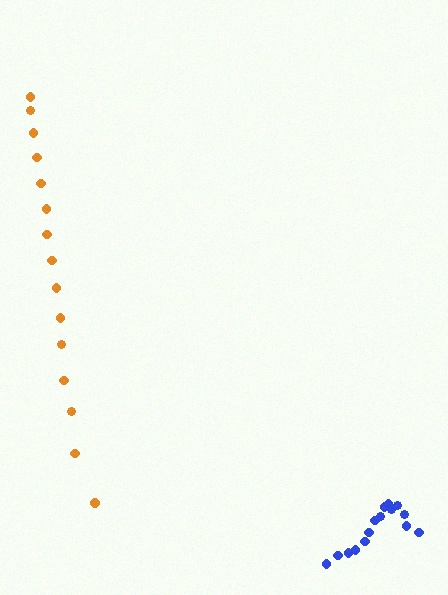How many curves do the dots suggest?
There are 2 distinct paths.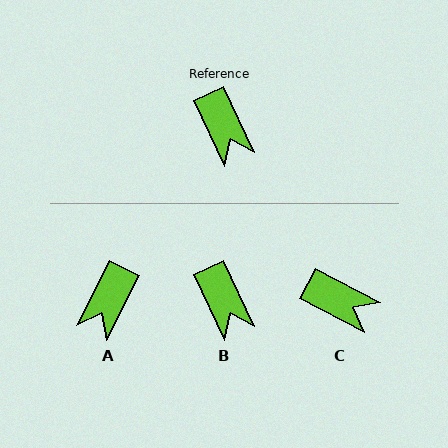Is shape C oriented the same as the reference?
No, it is off by about 37 degrees.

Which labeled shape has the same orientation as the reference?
B.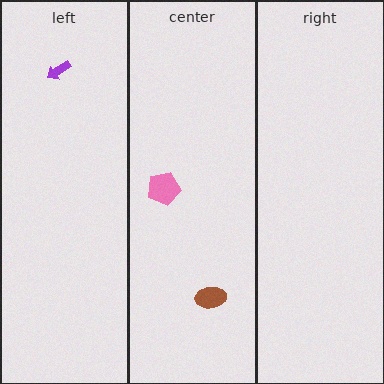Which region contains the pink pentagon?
The center region.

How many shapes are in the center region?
2.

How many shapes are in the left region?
1.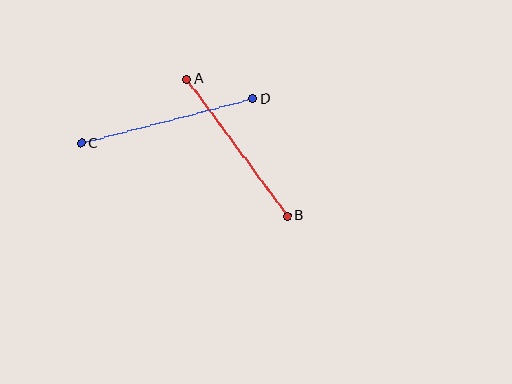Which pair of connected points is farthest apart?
Points C and D are farthest apart.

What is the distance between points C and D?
The distance is approximately 177 pixels.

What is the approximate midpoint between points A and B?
The midpoint is at approximately (237, 147) pixels.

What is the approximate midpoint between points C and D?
The midpoint is at approximately (167, 121) pixels.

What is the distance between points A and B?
The distance is approximately 170 pixels.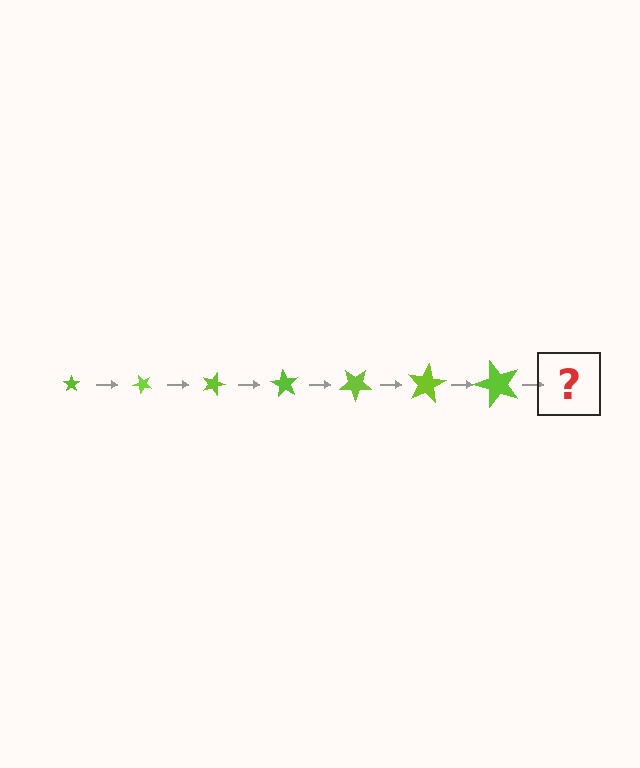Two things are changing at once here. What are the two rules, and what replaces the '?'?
The two rules are that the star grows larger each step and it rotates 45 degrees each step. The '?' should be a star, larger than the previous one and rotated 315 degrees from the start.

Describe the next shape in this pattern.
It should be a star, larger than the previous one and rotated 315 degrees from the start.